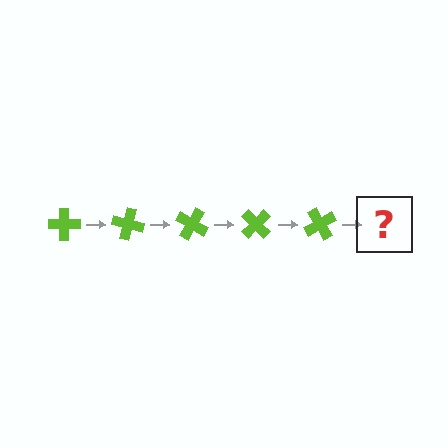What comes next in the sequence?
The next element should be a lime cross rotated 75 degrees.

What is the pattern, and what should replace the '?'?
The pattern is that the cross rotates 15 degrees each step. The '?' should be a lime cross rotated 75 degrees.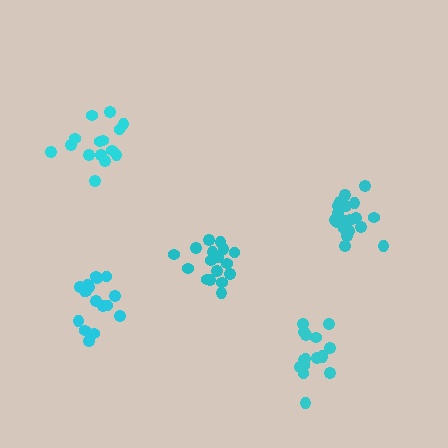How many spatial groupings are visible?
There are 5 spatial groupings.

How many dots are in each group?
Group 1: 17 dots, Group 2: 17 dots, Group 3: 20 dots, Group 4: 15 dots, Group 5: 16 dots (85 total).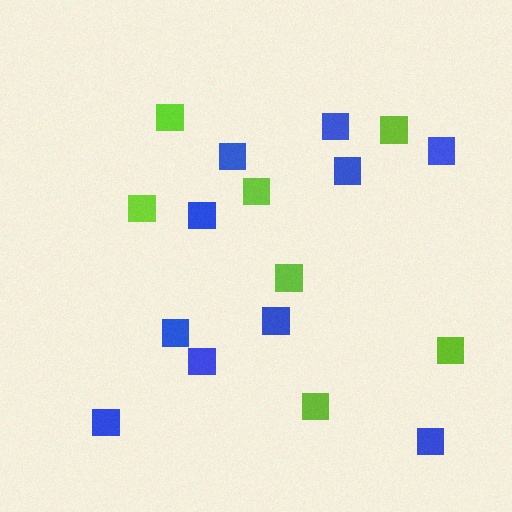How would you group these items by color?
There are 2 groups: one group of lime squares (7) and one group of blue squares (10).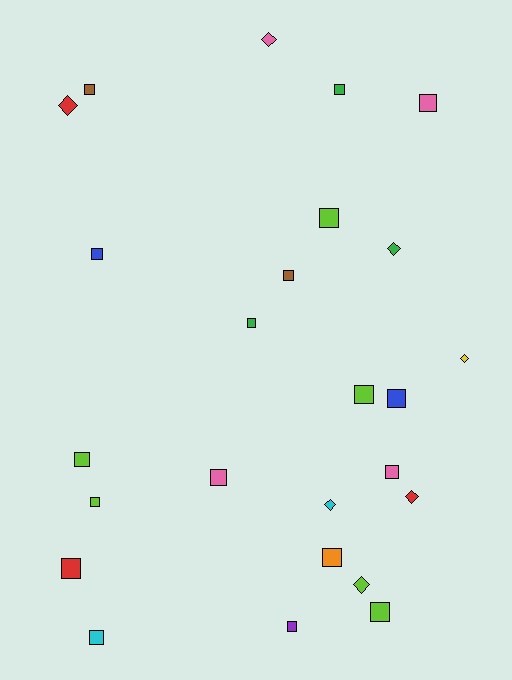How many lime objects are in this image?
There are 6 lime objects.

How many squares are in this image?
There are 18 squares.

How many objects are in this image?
There are 25 objects.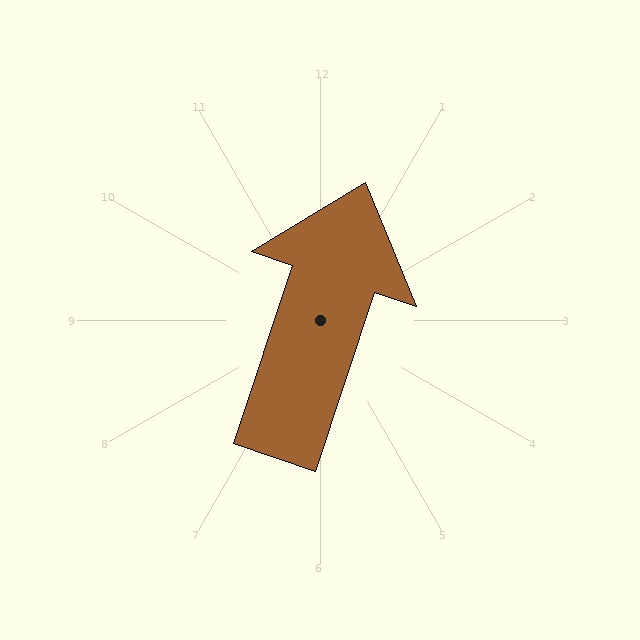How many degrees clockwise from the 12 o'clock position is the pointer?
Approximately 18 degrees.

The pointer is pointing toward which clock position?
Roughly 1 o'clock.